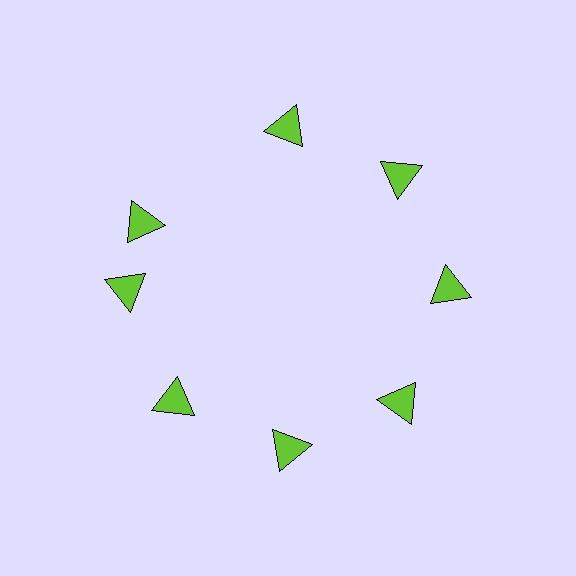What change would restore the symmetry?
The symmetry would be restored by rotating it back into even spacing with its neighbors so that all 8 triangles sit at equal angles and equal distance from the center.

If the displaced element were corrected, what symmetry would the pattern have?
It would have 8-fold rotational symmetry — the pattern would map onto itself every 45 degrees.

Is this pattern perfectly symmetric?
No. The 8 lime triangles are arranged in a ring, but one element near the 10 o'clock position is rotated out of alignment along the ring, breaking the 8-fold rotational symmetry.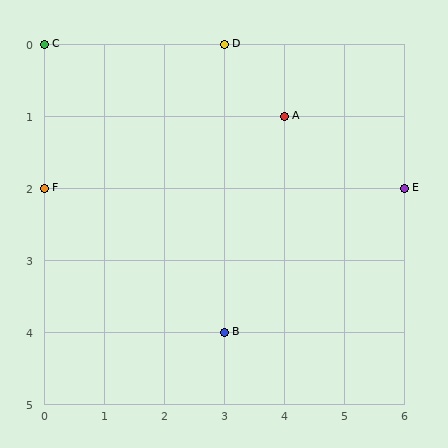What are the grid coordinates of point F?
Point F is at grid coordinates (0, 2).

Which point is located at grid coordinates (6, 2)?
Point E is at (6, 2).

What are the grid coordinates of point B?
Point B is at grid coordinates (3, 4).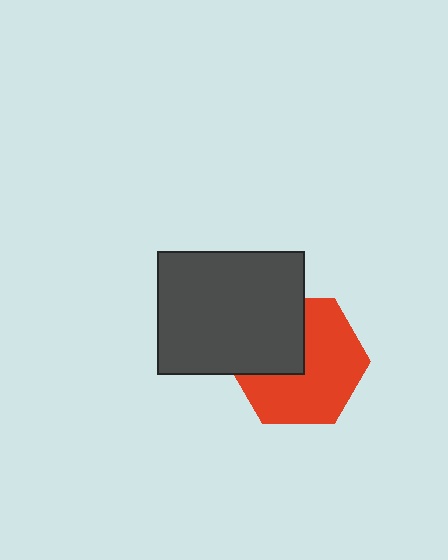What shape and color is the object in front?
The object in front is a dark gray rectangle.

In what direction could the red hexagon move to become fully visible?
The red hexagon could move toward the lower-right. That would shift it out from behind the dark gray rectangle entirely.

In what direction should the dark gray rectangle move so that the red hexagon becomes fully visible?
The dark gray rectangle should move toward the upper-left. That is the shortest direction to clear the overlap and leave the red hexagon fully visible.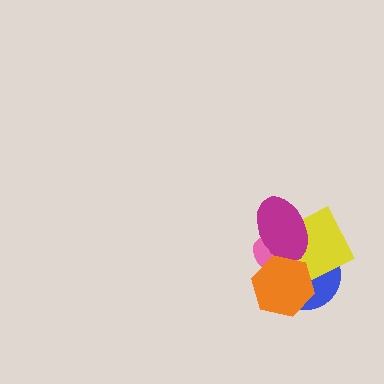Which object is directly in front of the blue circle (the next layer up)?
The yellow square is directly in front of the blue circle.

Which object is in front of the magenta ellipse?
The orange hexagon is in front of the magenta ellipse.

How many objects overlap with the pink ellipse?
4 objects overlap with the pink ellipse.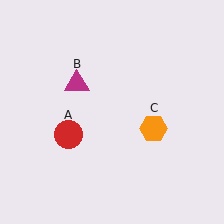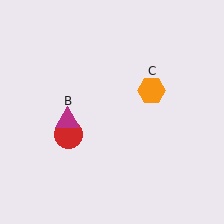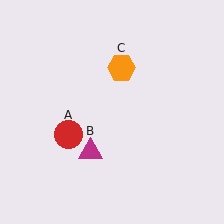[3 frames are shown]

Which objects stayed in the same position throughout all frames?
Red circle (object A) remained stationary.